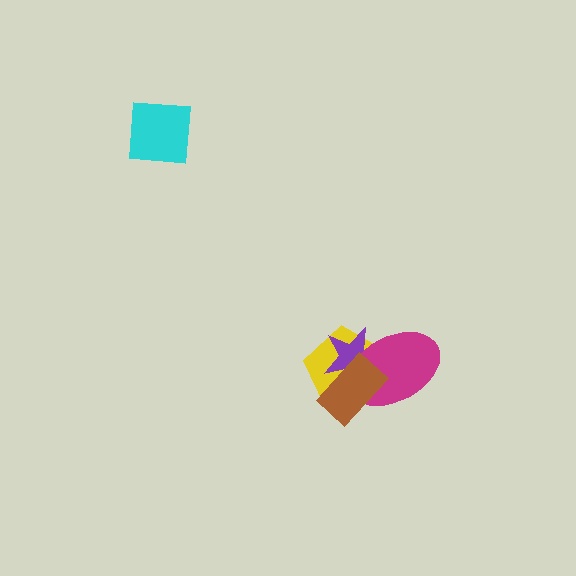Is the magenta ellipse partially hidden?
Yes, it is partially covered by another shape.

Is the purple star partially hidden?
Yes, it is partially covered by another shape.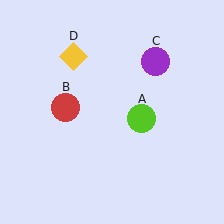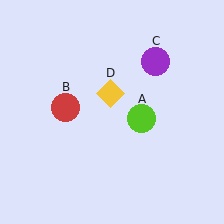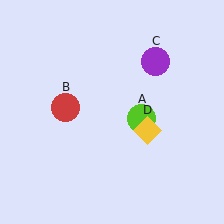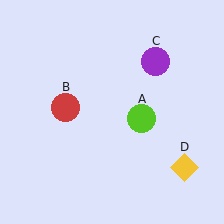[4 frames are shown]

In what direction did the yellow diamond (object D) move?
The yellow diamond (object D) moved down and to the right.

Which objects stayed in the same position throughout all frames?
Lime circle (object A) and red circle (object B) and purple circle (object C) remained stationary.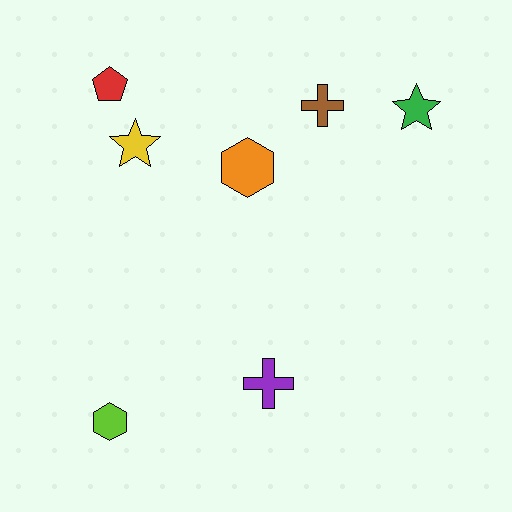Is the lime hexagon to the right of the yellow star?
No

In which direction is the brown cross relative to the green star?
The brown cross is to the left of the green star.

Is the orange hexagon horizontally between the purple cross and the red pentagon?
Yes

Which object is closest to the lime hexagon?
The purple cross is closest to the lime hexagon.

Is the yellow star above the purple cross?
Yes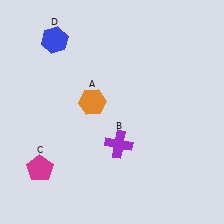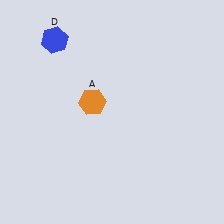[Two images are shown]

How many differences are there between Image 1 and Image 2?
There are 2 differences between the two images.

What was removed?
The magenta pentagon (C), the purple cross (B) were removed in Image 2.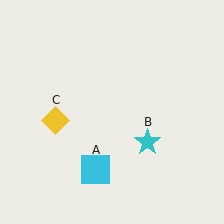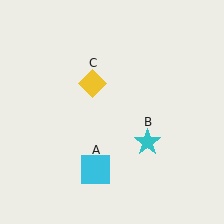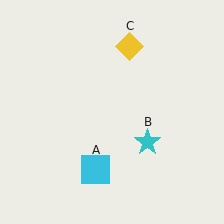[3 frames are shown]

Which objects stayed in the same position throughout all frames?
Cyan square (object A) and cyan star (object B) remained stationary.